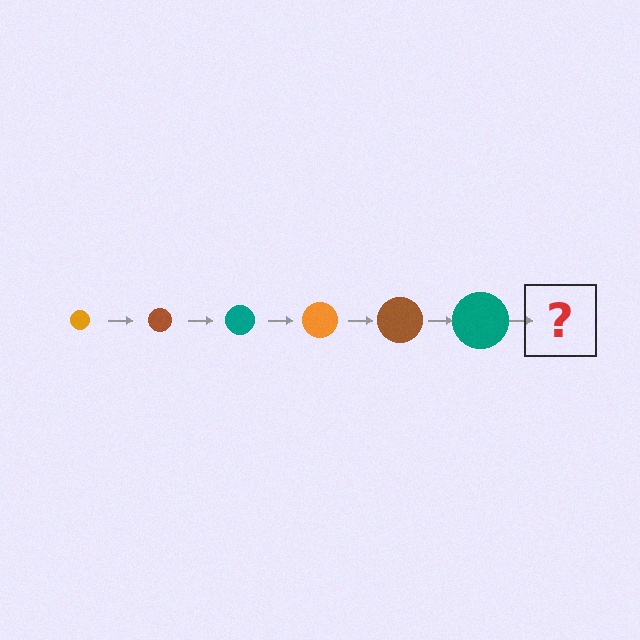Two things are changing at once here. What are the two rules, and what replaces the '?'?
The two rules are that the circle grows larger each step and the color cycles through orange, brown, and teal. The '?' should be an orange circle, larger than the previous one.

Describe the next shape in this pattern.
It should be an orange circle, larger than the previous one.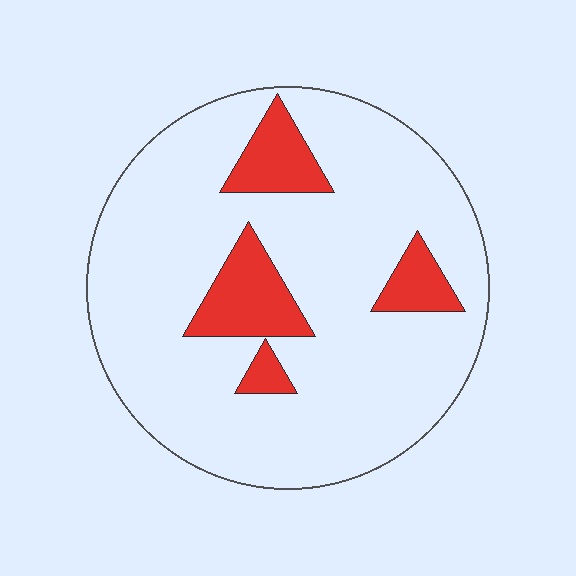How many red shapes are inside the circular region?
4.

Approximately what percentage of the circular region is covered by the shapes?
Approximately 15%.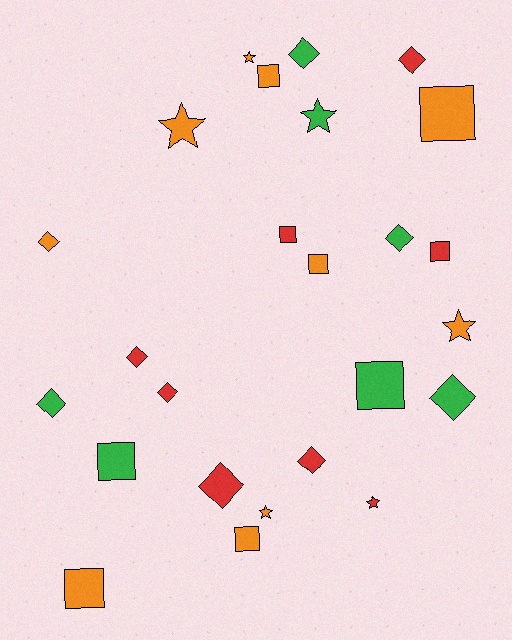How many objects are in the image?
There are 25 objects.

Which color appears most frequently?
Orange, with 10 objects.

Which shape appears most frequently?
Diamond, with 10 objects.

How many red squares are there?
There are 2 red squares.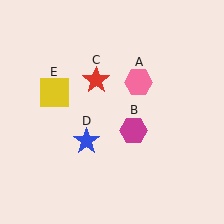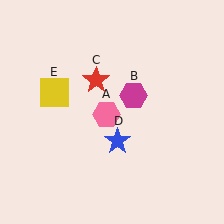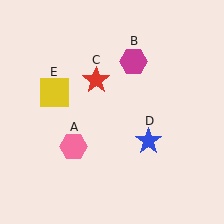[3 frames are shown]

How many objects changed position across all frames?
3 objects changed position: pink hexagon (object A), magenta hexagon (object B), blue star (object D).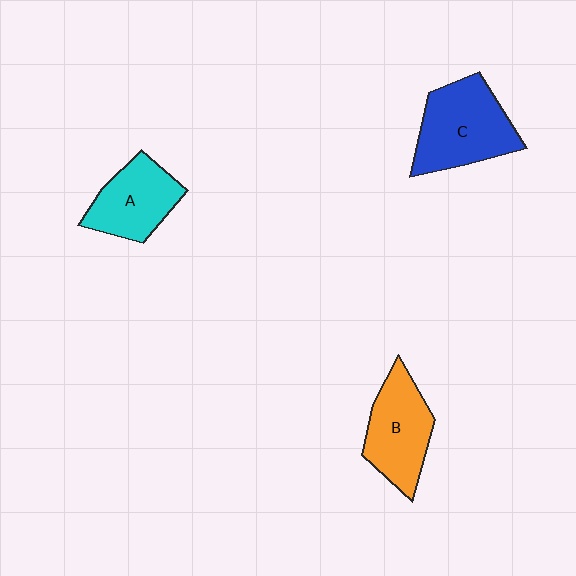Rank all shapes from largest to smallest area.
From largest to smallest: C (blue), B (orange), A (cyan).